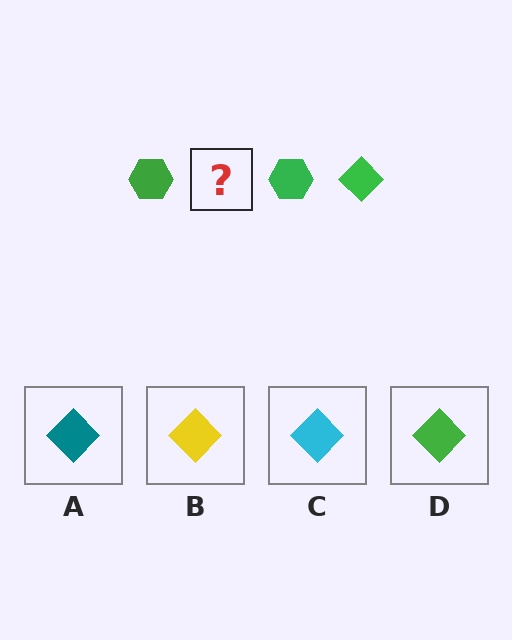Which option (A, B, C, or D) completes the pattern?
D.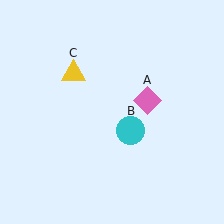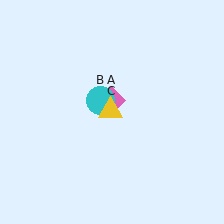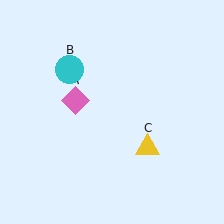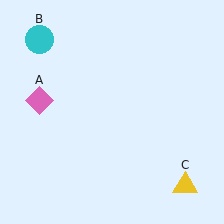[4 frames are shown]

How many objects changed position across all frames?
3 objects changed position: pink diamond (object A), cyan circle (object B), yellow triangle (object C).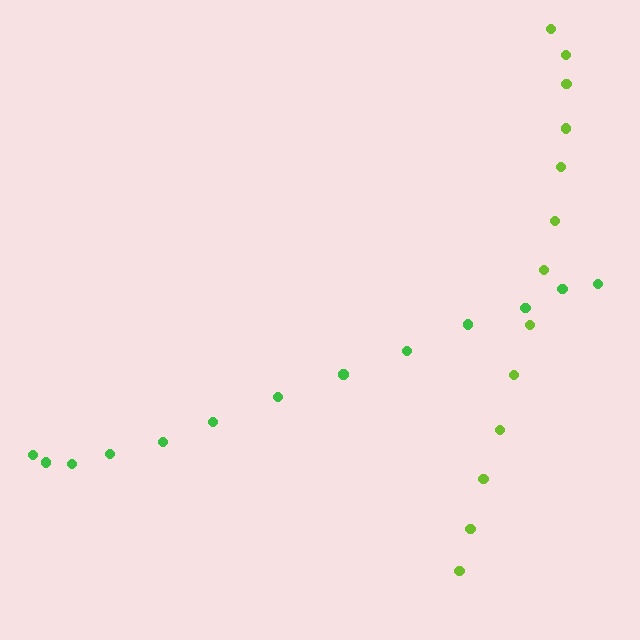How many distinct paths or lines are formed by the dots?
There are 2 distinct paths.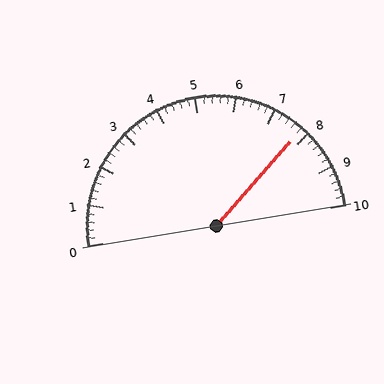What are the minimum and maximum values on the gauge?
The gauge ranges from 0 to 10.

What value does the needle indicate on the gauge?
The needle indicates approximately 7.8.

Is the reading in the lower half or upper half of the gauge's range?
The reading is in the upper half of the range (0 to 10).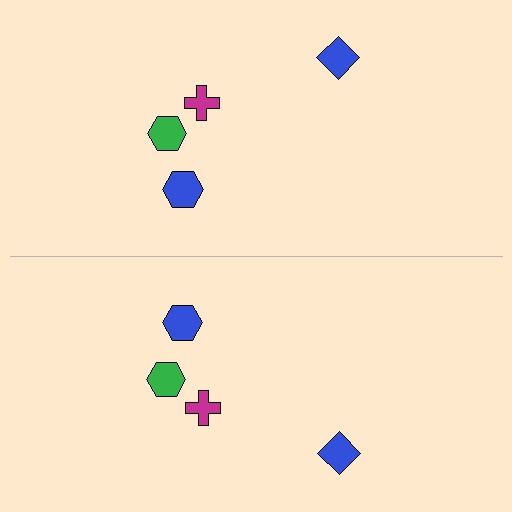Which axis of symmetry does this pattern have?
The pattern has a horizontal axis of symmetry running through the center of the image.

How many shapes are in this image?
There are 8 shapes in this image.